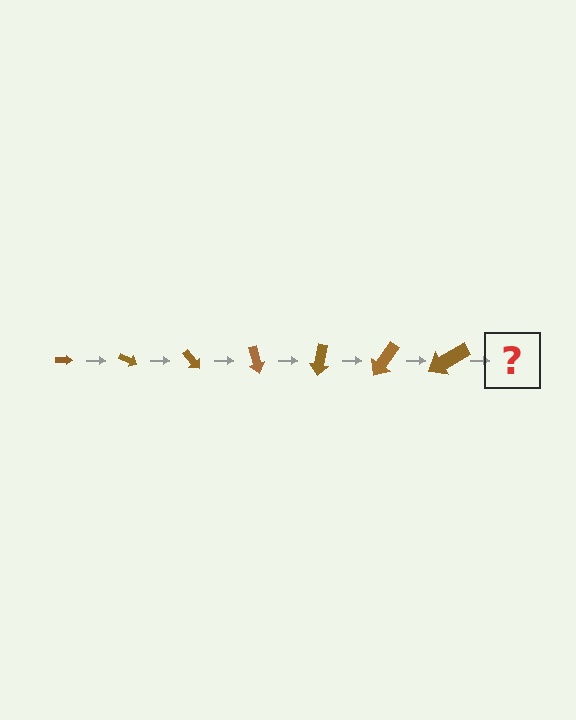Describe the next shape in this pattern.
It should be an arrow, larger than the previous one and rotated 175 degrees from the start.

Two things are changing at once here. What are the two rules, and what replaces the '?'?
The two rules are that the arrow grows larger each step and it rotates 25 degrees each step. The '?' should be an arrow, larger than the previous one and rotated 175 degrees from the start.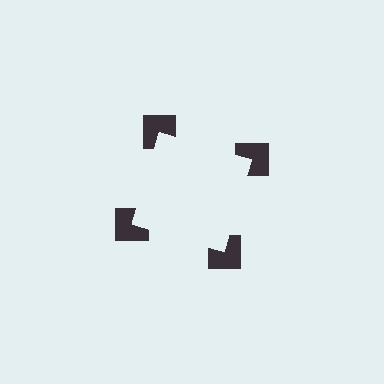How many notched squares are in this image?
There are 4 — one at each vertex of the illusory square.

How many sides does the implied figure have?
4 sides.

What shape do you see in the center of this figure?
An illusory square — its edges are inferred from the aligned wedge cuts in the notched squares, not physically drawn.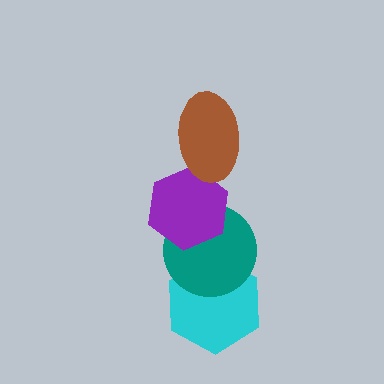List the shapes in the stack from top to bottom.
From top to bottom: the brown ellipse, the purple hexagon, the teal circle, the cyan hexagon.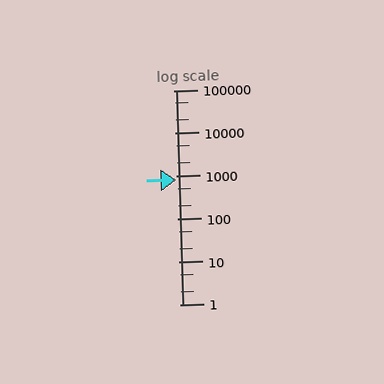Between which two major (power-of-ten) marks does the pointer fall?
The pointer is between 100 and 1000.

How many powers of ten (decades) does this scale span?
The scale spans 5 decades, from 1 to 100000.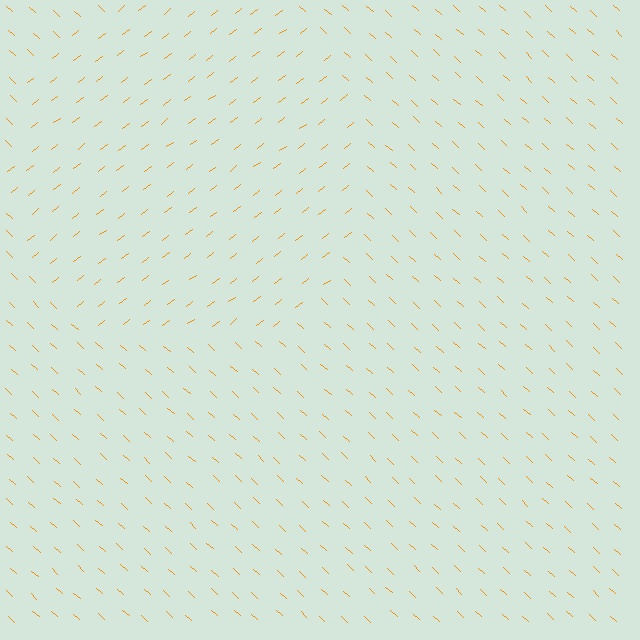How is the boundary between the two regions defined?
The boundary is defined purely by a change in line orientation (approximately 80 degrees difference). All lines are the same color and thickness.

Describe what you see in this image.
The image is filled with small orange line segments. A circle region in the image has lines oriented differently from the surrounding lines, creating a visible texture boundary.